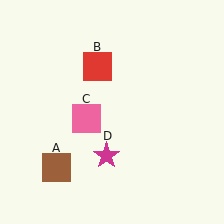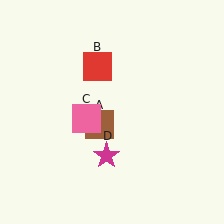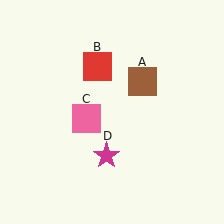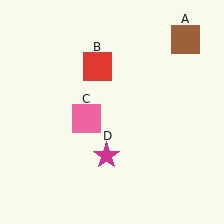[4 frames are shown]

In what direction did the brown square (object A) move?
The brown square (object A) moved up and to the right.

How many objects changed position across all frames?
1 object changed position: brown square (object A).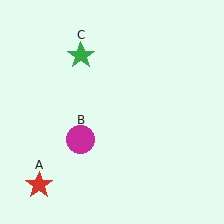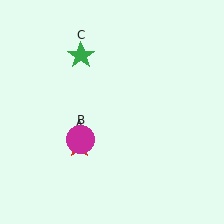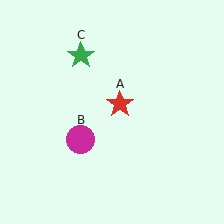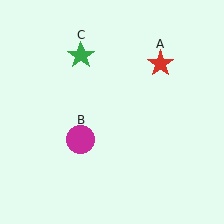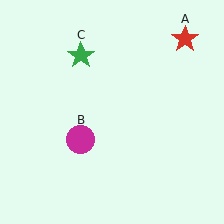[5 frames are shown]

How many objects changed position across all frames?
1 object changed position: red star (object A).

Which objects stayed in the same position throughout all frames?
Magenta circle (object B) and green star (object C) remained stationary.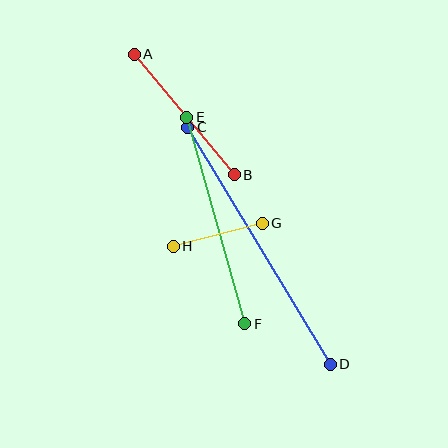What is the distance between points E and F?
The distance is approximately 214 pixels.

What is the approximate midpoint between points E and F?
The midpoint is at approximately (216, 220) pixels.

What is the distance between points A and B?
The distance is approximately 156 pixels.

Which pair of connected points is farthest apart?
Points C and D are farthest apart.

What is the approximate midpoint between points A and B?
The midpoint is at approximately (184, 114) pixels.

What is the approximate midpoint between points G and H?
The midpoint is at approximately (218, 235) pixels.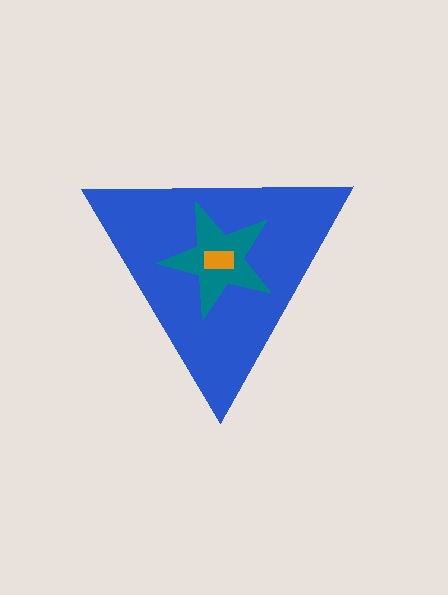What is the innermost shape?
The orange rectangle.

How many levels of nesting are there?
3.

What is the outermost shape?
The blue triangle.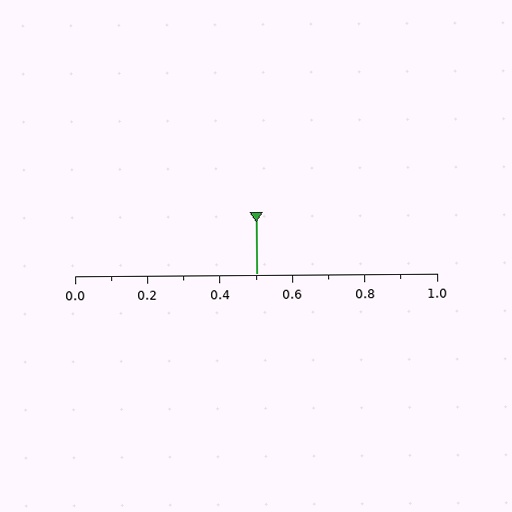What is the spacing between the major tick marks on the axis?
The major ticks are spaced 0.2 apart.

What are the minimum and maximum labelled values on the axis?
The axis runs from 0.0 to 1.0.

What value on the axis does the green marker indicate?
The marker indicates approximately 0.5.